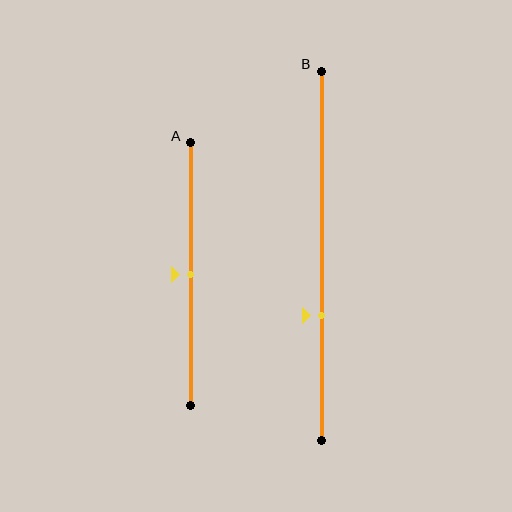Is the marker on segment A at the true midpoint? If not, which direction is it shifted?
Yes, the marker on segment A is at the true midpoint.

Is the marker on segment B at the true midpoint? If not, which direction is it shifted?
No, the marker on segment B is shifted downward by about 16% of the segment length.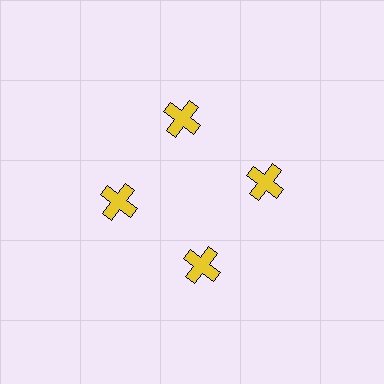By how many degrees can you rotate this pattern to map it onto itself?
The pattern maps onto itself every 90 degrees of rotation.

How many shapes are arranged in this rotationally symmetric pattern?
There are 4 shapes, arranged in 4 groups of 1.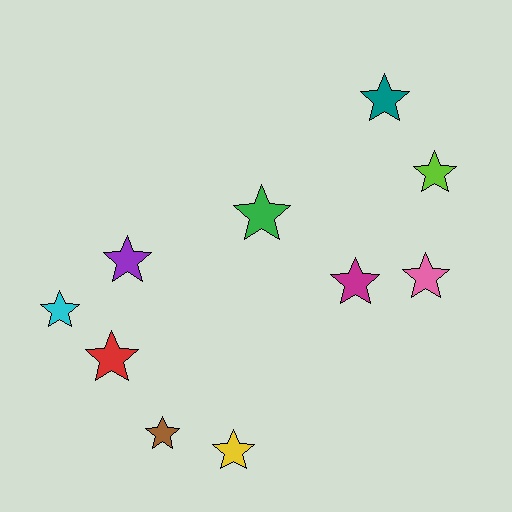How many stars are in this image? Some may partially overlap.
There are 10 stars.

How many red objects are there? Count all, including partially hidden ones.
There is 1 red object.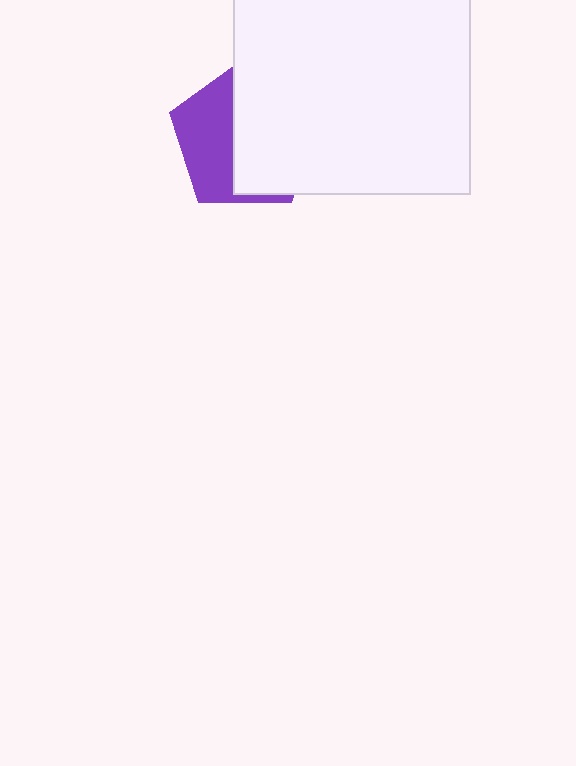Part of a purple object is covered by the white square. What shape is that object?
It is a pentagon.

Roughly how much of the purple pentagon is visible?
A small part of it is visible (roughly 42%).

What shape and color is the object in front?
The object in front is a white square.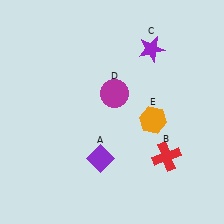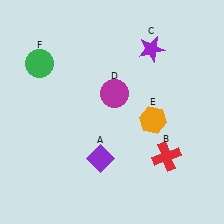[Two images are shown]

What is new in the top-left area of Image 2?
A green circle (F) was added in the top-left area of Image 2.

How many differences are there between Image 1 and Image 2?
There is 1 difference between the two images.